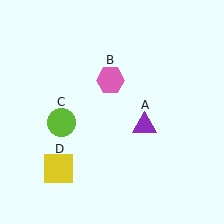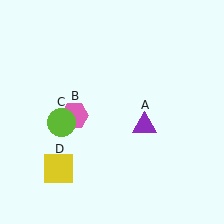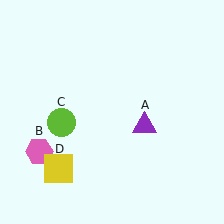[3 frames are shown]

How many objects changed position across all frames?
1 object changed position: pink hexagon (object B).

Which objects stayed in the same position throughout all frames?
Purple triangle (object A) and lime circle (object C) and yellow square (object D) remained stationary.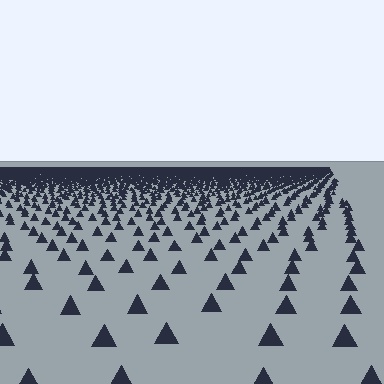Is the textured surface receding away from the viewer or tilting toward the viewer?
The surface is receding away from the viewer. Texture elements get smaller and denser toward the top.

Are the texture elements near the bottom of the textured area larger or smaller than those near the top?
Larger. Near the bottom, elements are closer to the viewer and appear at a bigger on-screen size.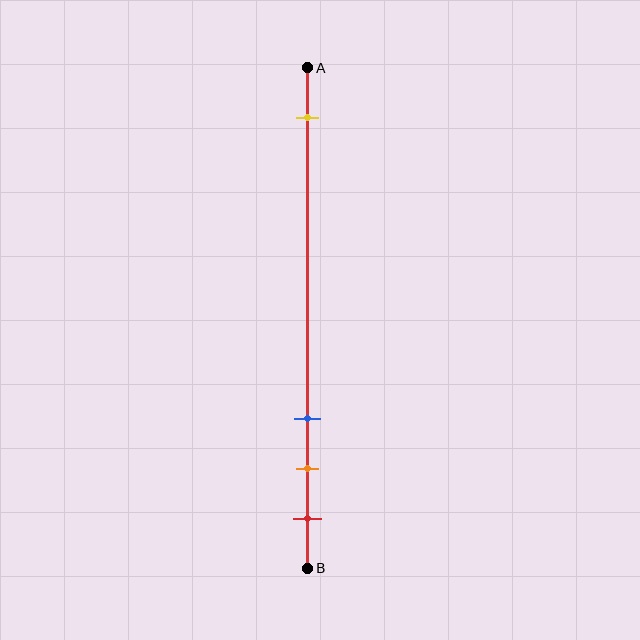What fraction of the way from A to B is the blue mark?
The blue mark is approximately 70% (0.7) of the way from A to B.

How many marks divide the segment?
There are 4 marks dividing the segment.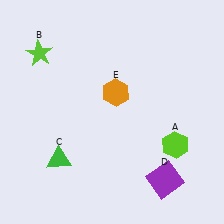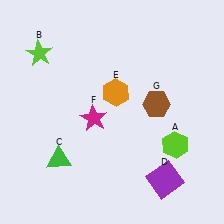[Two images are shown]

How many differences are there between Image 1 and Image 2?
There are 2 differences between the two images.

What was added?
A magenta star (F), a brown hexagon (G) were added in Image 2.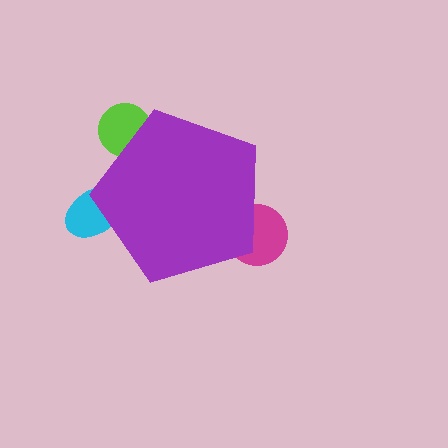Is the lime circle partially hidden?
Yes, the lime circle is partially hidden behind the purple pentagon.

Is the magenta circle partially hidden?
Yes, the magenta circle is partially hidden behind the purple pentagon.